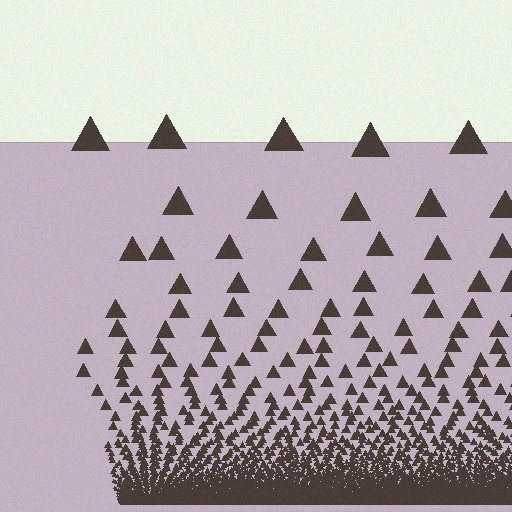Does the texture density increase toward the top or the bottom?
Density increases toward the bottom.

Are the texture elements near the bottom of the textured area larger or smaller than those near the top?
Smaller. The gradient is inverted — elements near the bottom are smaller and denser.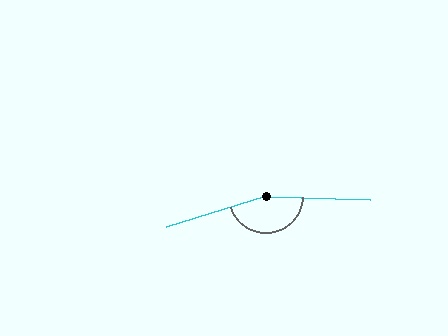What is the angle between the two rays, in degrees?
Approximately 161 degrees.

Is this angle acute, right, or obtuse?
It is obtuse.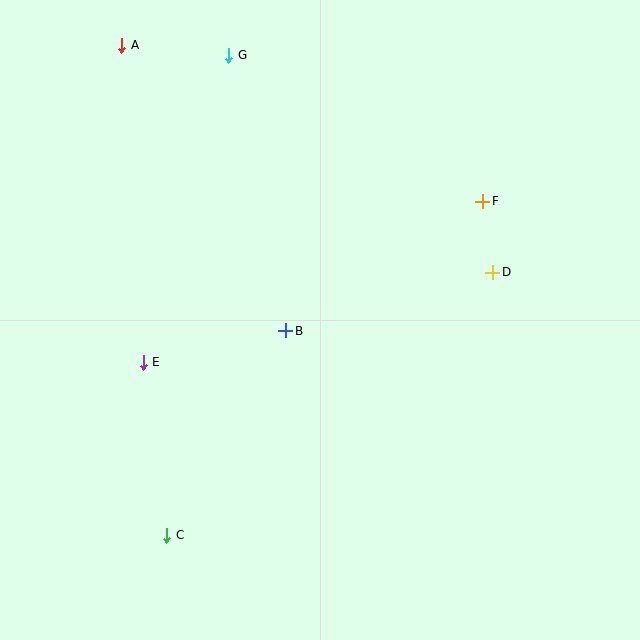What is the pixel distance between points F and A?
The distance between F and A is 393 pixels.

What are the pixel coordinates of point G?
Point G is at (229, 55).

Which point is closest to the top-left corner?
Point A is closest to the top-left corner.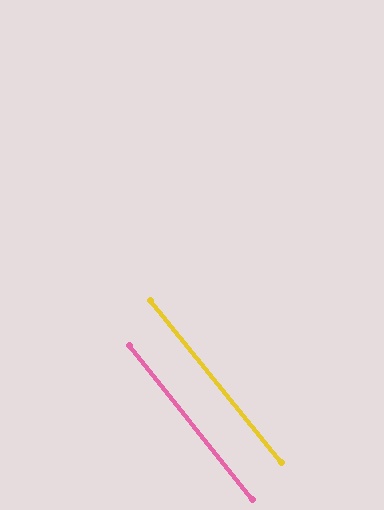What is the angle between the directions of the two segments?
Approximately 0 degrees.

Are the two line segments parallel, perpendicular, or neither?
Parallel — their directions differ by only 0.3°.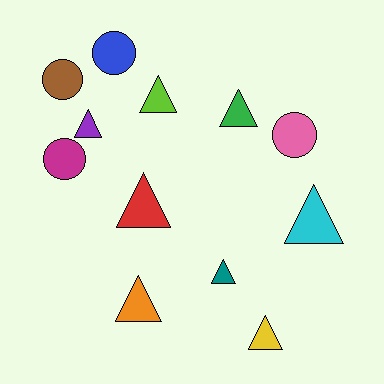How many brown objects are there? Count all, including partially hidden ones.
There is 1 brown object.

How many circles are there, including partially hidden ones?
There are 4 circles.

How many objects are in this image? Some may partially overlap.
There are 12 objects.